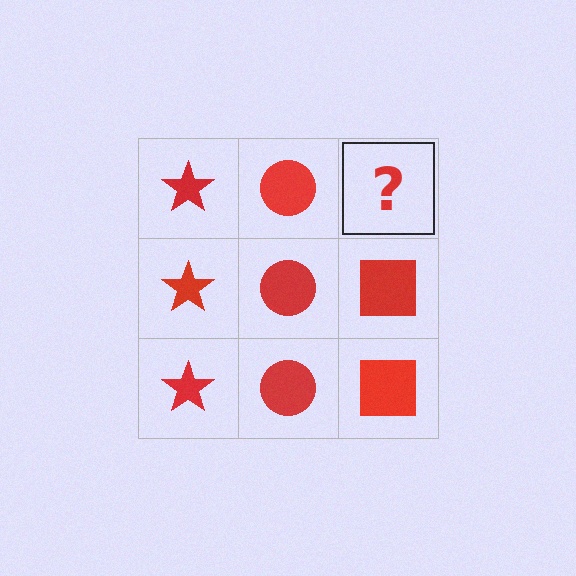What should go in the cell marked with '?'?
The missing cell should contain a red square.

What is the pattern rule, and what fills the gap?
The rule is that each column has a consistent shape. The gap should be filled with a red square.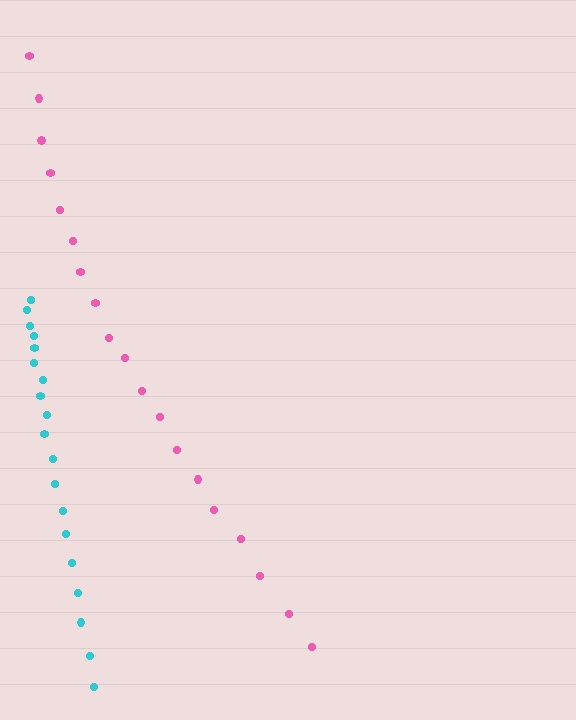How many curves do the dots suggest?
There are 2 distinct paths.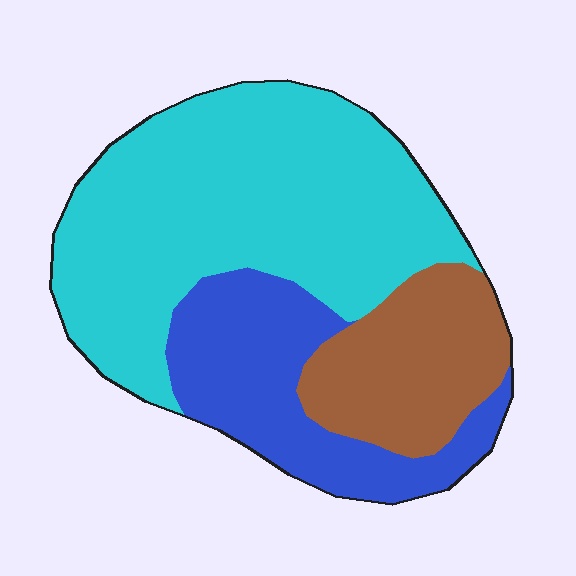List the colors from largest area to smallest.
From largest to smallest: cyan, blue, brown.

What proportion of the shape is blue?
Blue takes up about one quarter (1/4) of the shape.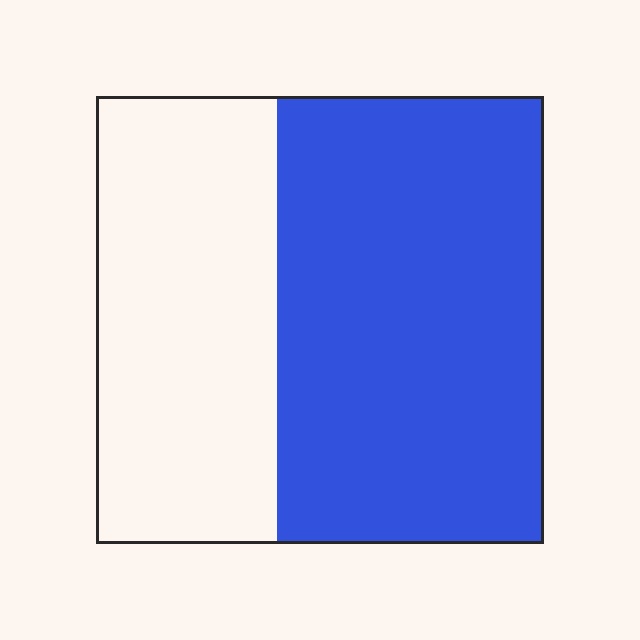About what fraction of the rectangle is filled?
About three fifths (3/5).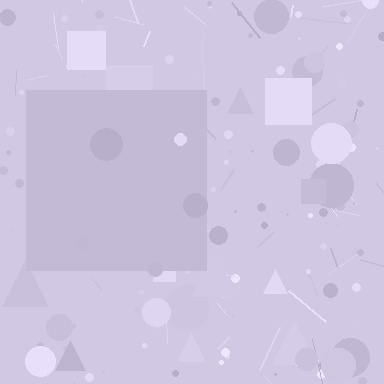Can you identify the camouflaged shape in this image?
The camouflaged shape is a square.